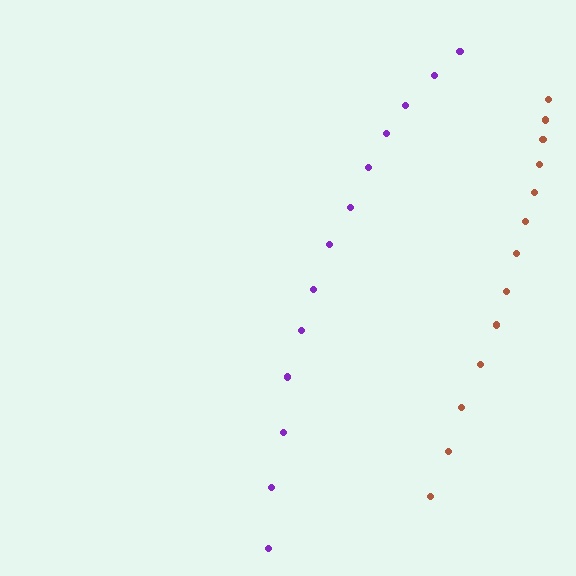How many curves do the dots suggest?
There are 2 distinct paths.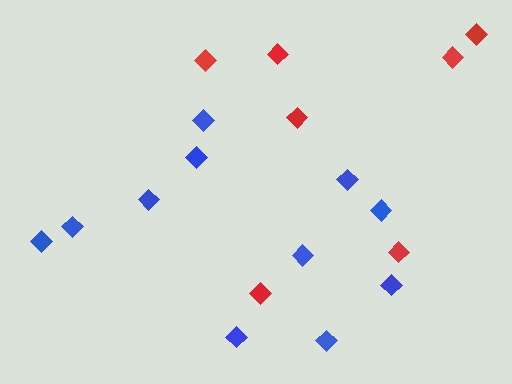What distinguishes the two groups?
There are 2 groups: one group of blue diamonds (11) and one group of red diamonds (7).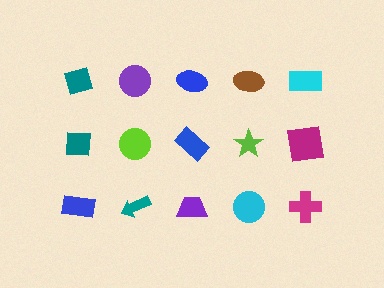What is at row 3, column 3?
A purple trapezoid.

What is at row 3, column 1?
A blue rectangle.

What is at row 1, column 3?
A blue ellipse.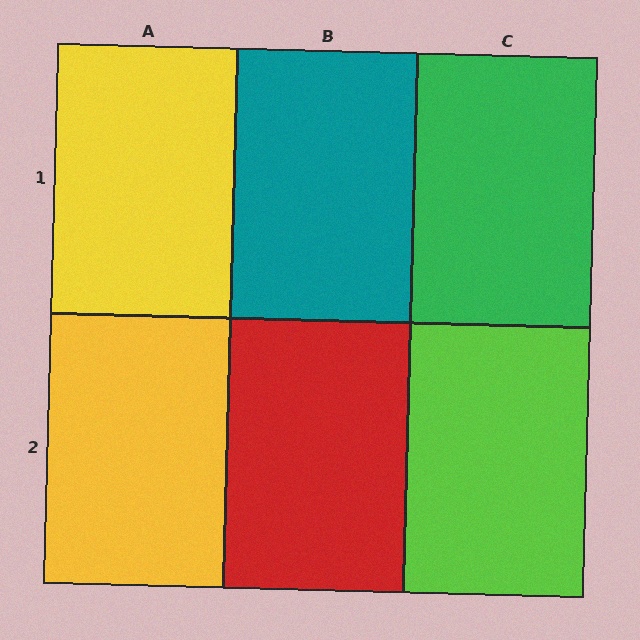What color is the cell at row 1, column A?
Yellow.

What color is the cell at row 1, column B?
Teal.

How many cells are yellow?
2 cells are yellow.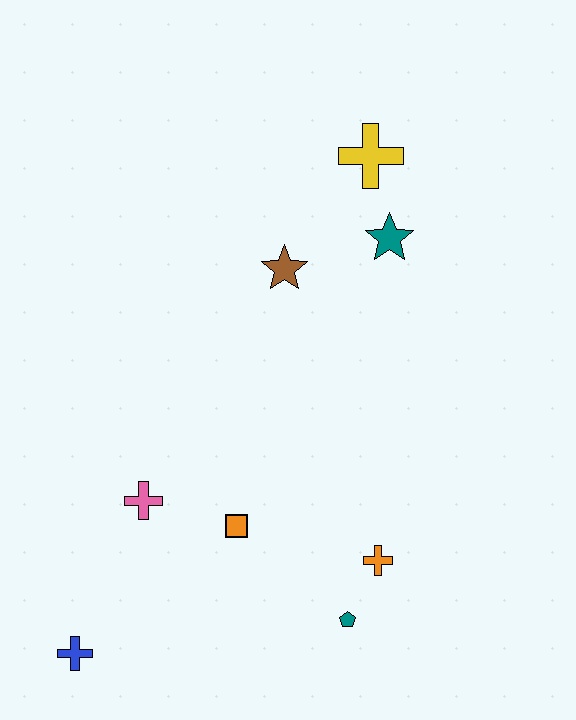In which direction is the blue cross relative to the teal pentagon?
The blue cross is to the left of the teal pentagon.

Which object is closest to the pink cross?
The orange square is closest to the pink cross.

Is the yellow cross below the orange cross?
No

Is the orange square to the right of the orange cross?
No